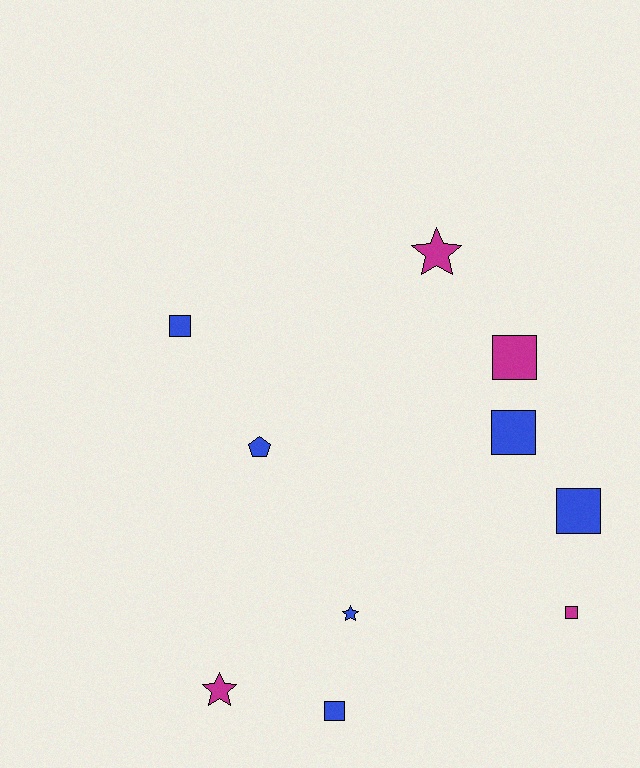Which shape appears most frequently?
Square, with 6 objects.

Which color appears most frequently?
Blue, with 6 objects.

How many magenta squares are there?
There are 2 magenta squares.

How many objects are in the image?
There are 10 objects.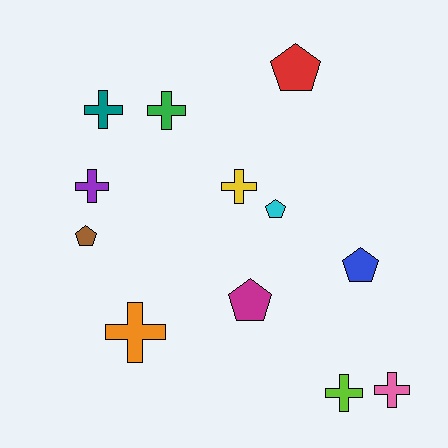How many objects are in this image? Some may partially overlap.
There are 12 objects.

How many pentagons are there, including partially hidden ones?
There are 5 pentagons.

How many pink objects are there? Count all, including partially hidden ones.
There is 1 pink object.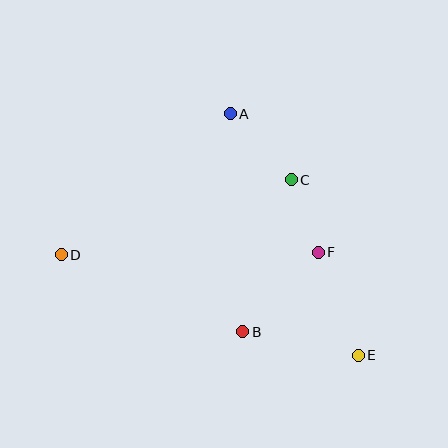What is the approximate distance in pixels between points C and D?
The distance between C and D is approximately 242 pixels.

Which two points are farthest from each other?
Points D and E are farthest from each other.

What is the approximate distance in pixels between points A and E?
The distance between A and E is approximately 273 pixels.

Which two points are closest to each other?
Points C and F are closest to each other.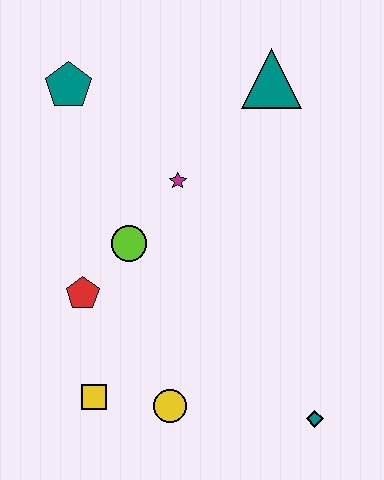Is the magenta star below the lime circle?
No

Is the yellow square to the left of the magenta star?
Yes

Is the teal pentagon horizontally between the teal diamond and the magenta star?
No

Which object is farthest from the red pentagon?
The teal triangle is farthest from the red pentagon.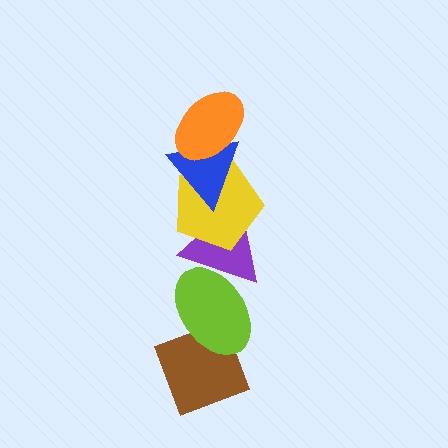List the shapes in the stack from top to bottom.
From top to bottom: the orange ellipse, the blue triangle, the yellow pentagon, the purple triangle, the lime ellipse, the brown diamond.